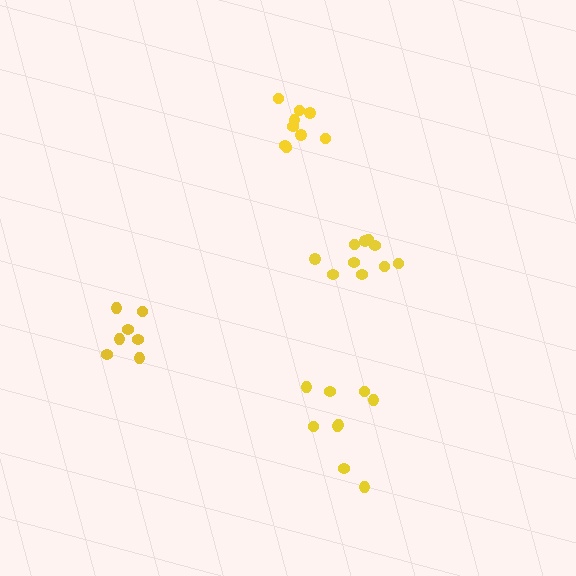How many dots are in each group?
Group 1: 9 dots, Group 2: 10 dots, Group 3: 9 dots, Group 4: 7 dots (35 total).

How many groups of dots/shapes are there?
There are 4 groups.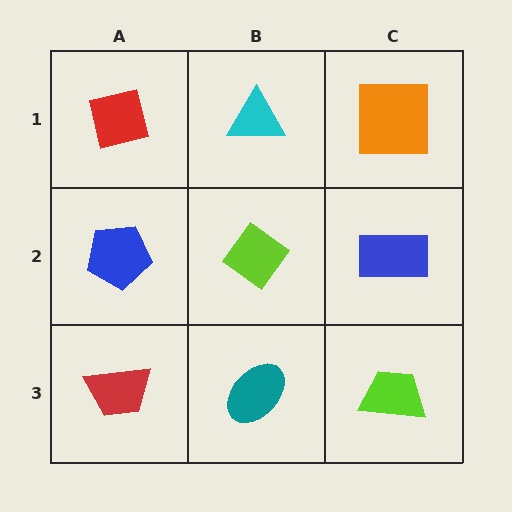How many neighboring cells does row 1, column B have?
3.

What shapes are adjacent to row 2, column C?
An orange square (row 1, column C), a lime trapezoid (row 3, column C), a lime diamond (row 2, column B).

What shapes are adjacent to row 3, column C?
A blue rectangle (row 2, column C), a teal ellipse (row 3, column B).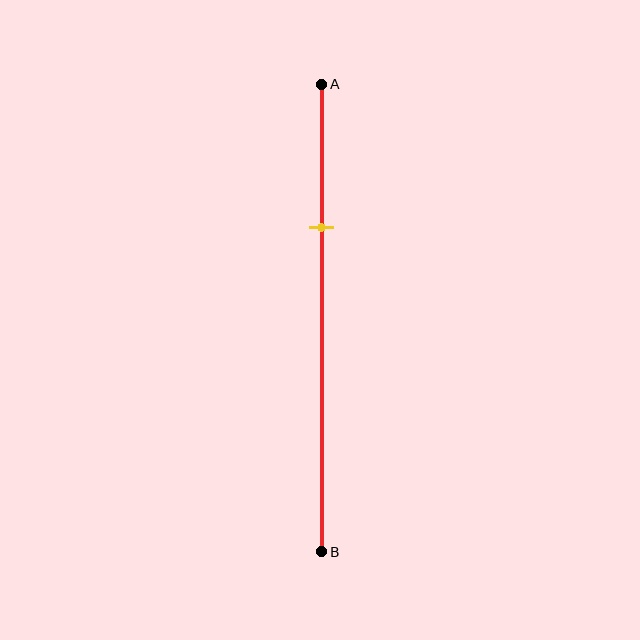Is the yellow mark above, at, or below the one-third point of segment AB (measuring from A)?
The yellow mark is approximately at the one-third point of segment AB.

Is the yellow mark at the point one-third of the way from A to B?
Yes, the mark is approximately at the one-third point.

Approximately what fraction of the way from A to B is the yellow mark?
The yellow mark is approximately 30% of the way from A to B.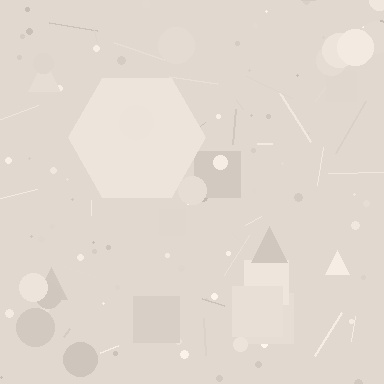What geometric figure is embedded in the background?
A hexagon is embedded in the background.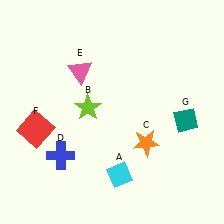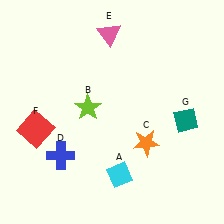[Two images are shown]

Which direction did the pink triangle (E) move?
The pink triangle (E) moved up.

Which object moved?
The pink triangle (E) moved up.